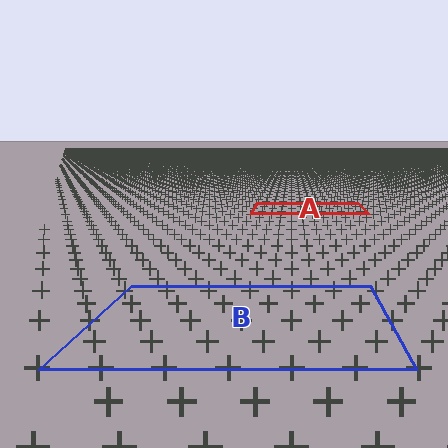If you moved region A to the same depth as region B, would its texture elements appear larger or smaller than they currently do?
They would appear larger. At a closer depth, the same texture elements are projected at a bigger on-screen size.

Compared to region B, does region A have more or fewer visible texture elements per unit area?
Region A has more texture elements per unit area — they are packed more densely because it is farther away.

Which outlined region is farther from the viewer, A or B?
Region A is farther from the viewer — the texture elements inside it appear smaller and more densely packed.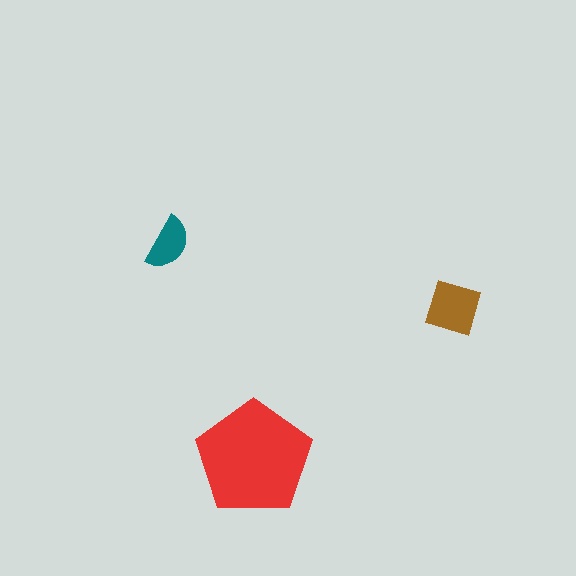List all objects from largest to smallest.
The red pentagon, the brown diamond, the teal semicircle.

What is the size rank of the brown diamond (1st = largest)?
2nd.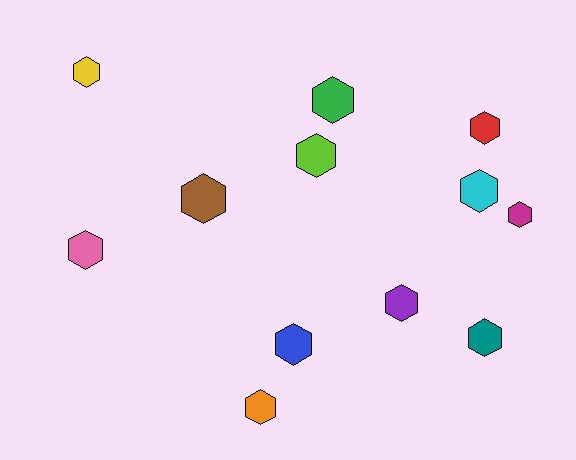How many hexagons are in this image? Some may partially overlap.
There are 12 hexagons.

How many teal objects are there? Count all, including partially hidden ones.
There is 1 teal object.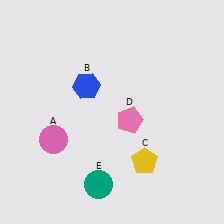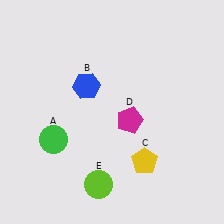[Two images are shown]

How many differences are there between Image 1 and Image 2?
There are 3 differences between the two images.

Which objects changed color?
A changed from pink to green. D changed from pink to magenta. E changed from teal to lime.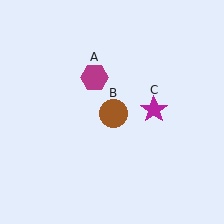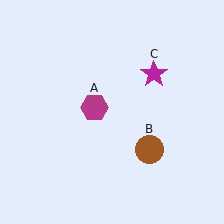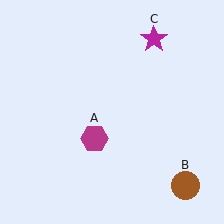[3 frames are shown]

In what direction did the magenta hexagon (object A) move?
The magenta hexagon (object A) moved down.